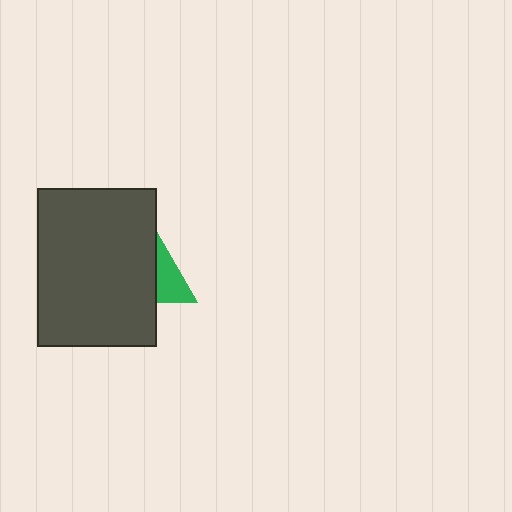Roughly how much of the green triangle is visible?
A small part of it is visible (roughly 40%).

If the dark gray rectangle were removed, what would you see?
You would see the complete green triangle.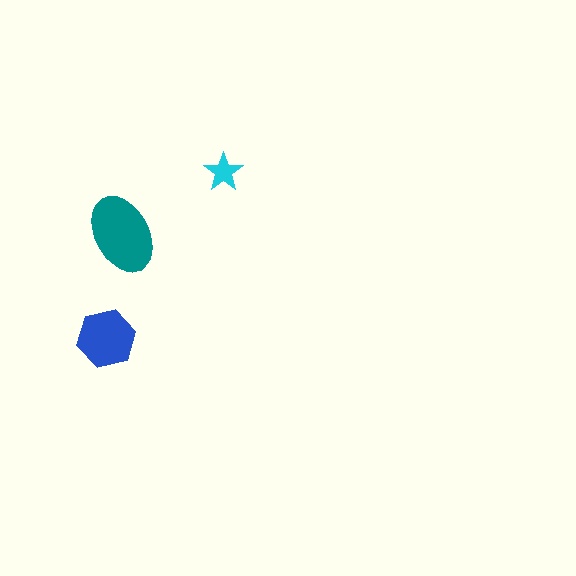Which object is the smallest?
The cyan star.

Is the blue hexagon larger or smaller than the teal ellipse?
Smaller.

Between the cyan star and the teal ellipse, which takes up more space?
The teal ellipse.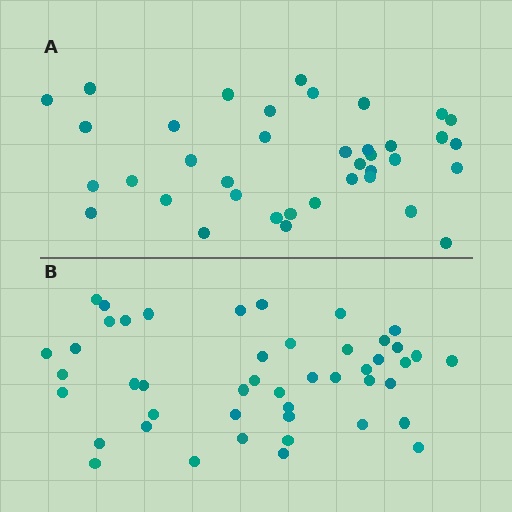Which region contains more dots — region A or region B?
Region B (the bottom region) has more dots.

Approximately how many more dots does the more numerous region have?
Region B has roughly 8 or so more dots than region A.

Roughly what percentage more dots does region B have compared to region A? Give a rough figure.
About 20% more.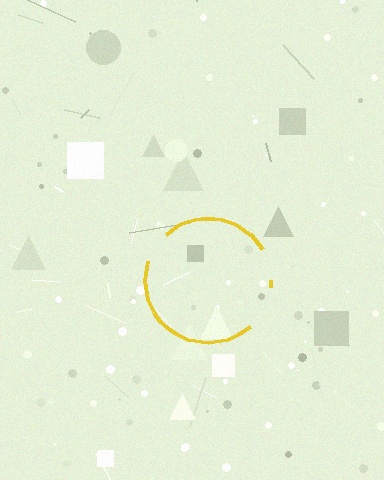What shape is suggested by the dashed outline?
The dashed outline suggests a circle.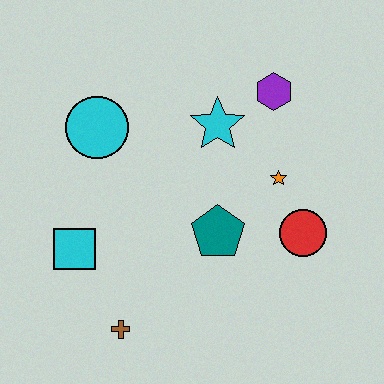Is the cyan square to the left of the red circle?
Yes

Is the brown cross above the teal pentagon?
No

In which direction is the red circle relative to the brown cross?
The red circle is to the right of the brown cross.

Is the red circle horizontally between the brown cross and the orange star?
No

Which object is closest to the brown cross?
The cyan square is closest to the brown cross.